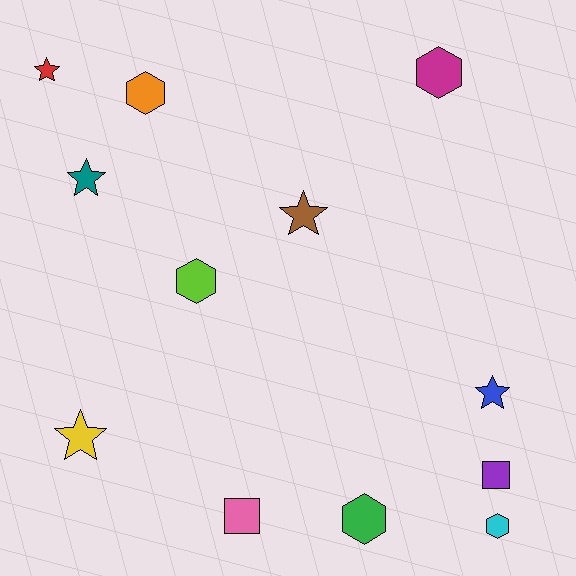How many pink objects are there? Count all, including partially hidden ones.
There is 1 pink object.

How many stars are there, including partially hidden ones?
There are 5 stars.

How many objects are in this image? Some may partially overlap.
There are 12 objects.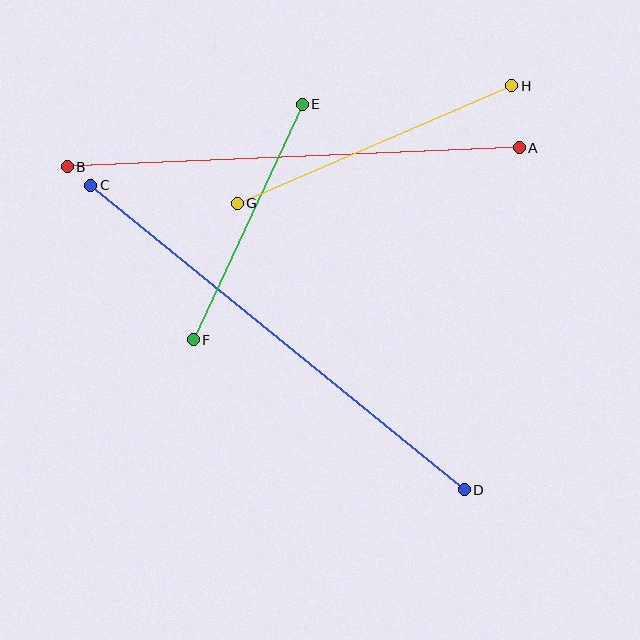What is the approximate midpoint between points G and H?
The midpoint is at approximately (375, 145) pixels.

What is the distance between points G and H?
The distance is approximately 299 pixels.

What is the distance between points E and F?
The distance is approximately 259 pixels.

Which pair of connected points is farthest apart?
Points C and D are farthest apart.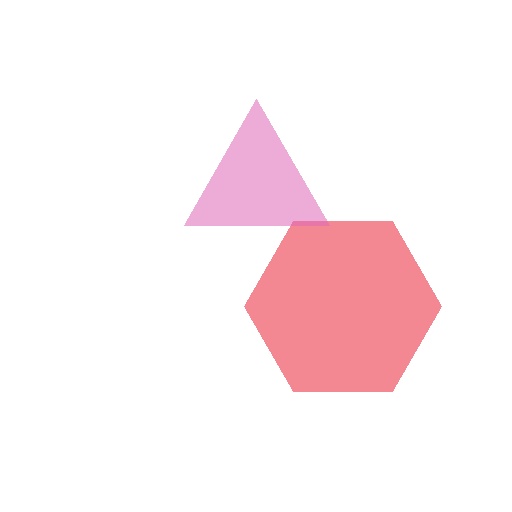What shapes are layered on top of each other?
The layered shapes are: a red hexagon, a pink triangle.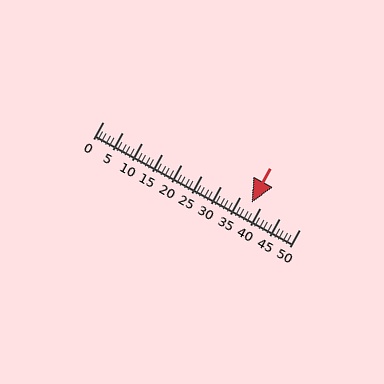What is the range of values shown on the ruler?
The ruler shows values from 0 to 50.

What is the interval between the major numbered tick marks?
The major tick marks are spaced 5 units apart.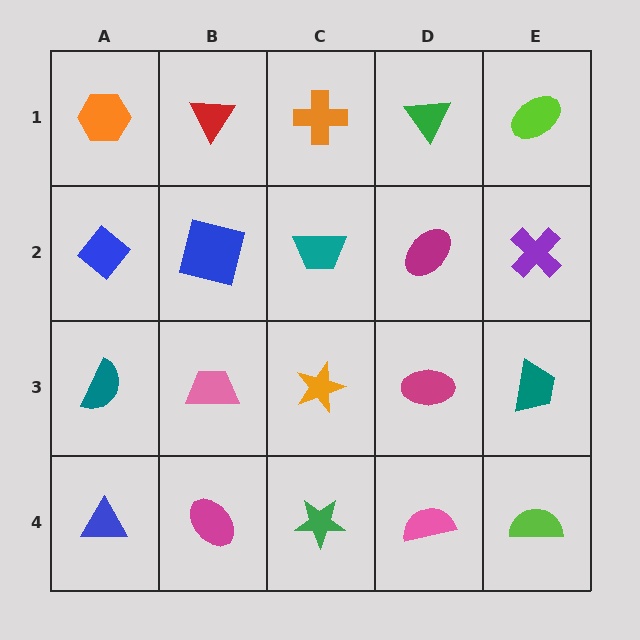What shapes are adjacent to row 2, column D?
A green triangle (row 1, column D), a magenta ellipse (row 3, column D), a teal trapezoid (row 2, column C), a purple cross (row 2, column E).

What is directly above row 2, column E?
A lime ellipse.